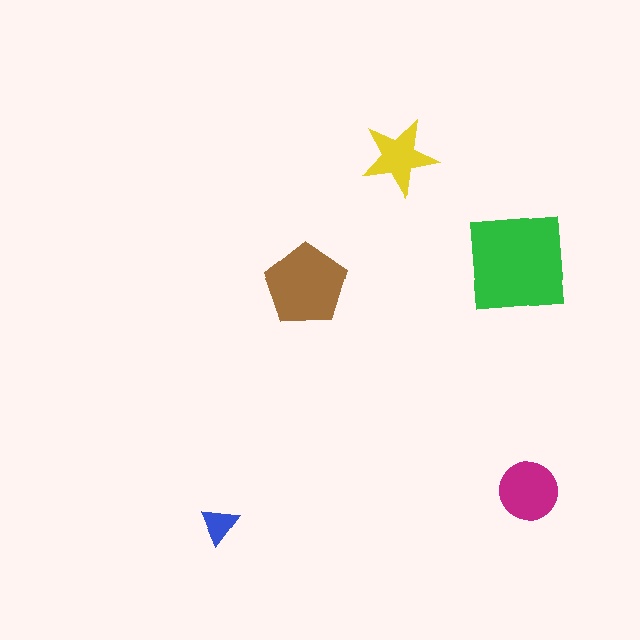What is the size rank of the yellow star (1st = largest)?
4th.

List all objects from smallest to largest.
The blue triangle, the yellow star, the magenta circle, the brown pentagon, the green square.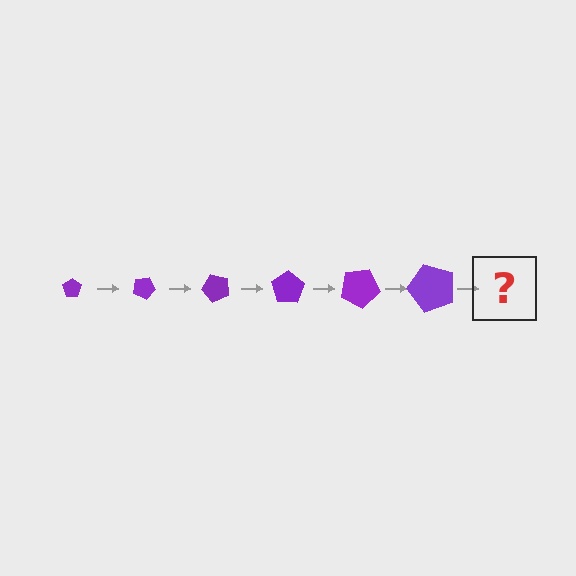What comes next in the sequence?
The next element should be a pentagon, larger than the previous one and rotated 150 degrees from the start.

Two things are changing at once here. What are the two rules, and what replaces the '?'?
The two rules are that the pentagon grows larger each step and it rotates 25 degrees each step. The '?' should be a pentagon, larger than the previous one and rotated 150 degrees from the start.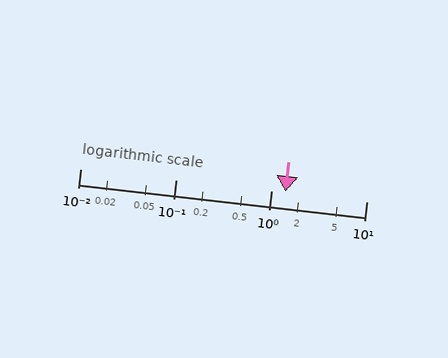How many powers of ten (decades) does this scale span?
The scale spans 3 decades, from 0.01 to 10.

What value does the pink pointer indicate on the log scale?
The pointer indicates approximately 1.4.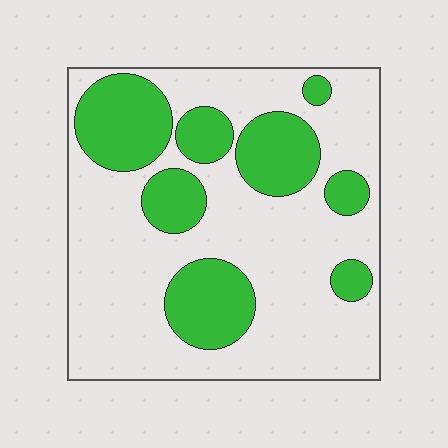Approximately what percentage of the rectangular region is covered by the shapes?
Approximately 30%.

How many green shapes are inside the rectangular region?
8.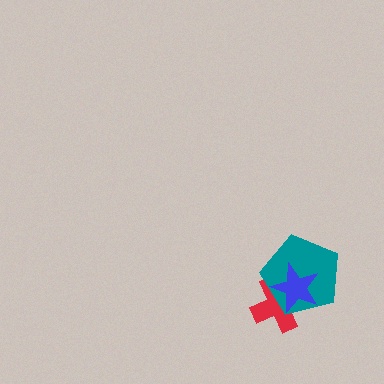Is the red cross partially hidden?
Yes, it is partially covered by another shape.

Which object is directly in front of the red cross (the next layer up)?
The teal pentagon is directly in front of the red cross.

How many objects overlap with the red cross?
2 objects overlap with the red cross.